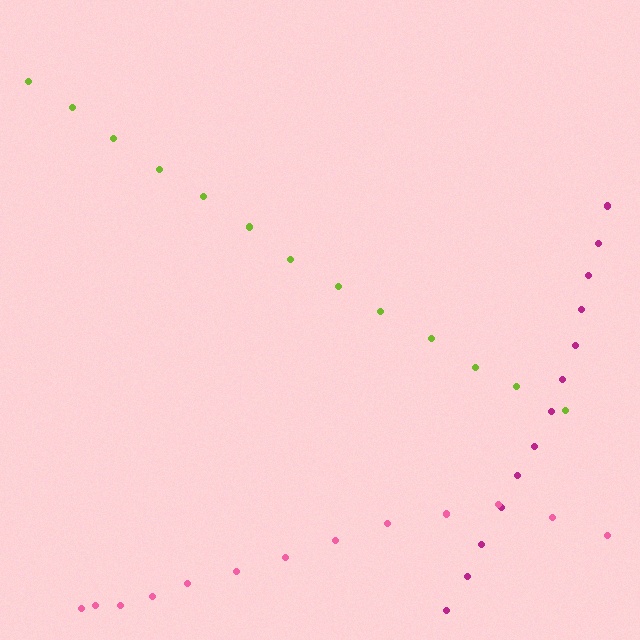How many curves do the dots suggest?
There are 3 distinct paths.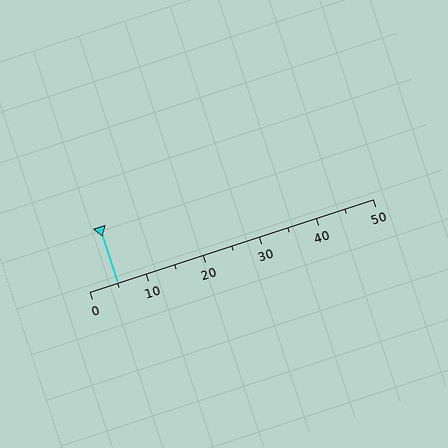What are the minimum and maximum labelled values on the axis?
The axis runs from 0 to 50.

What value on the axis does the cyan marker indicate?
The marker indicates approximately 5.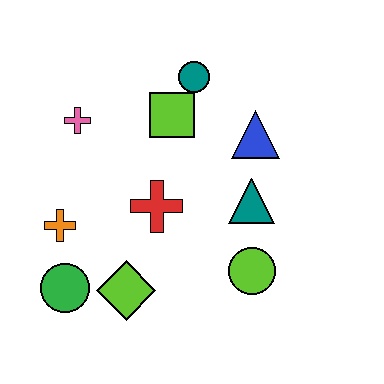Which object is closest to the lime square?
The teal circle is closest to the lime square.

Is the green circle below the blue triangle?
Yes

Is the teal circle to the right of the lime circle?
No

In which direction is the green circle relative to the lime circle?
The green circle is to the left of the lime circle.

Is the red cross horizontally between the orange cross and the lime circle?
Yes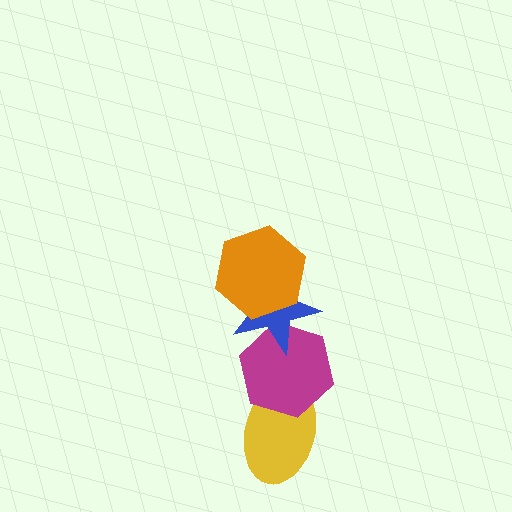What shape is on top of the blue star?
The orange hexagon is on top of the blue star.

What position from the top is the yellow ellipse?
The yellow ellipse is 4th from the top.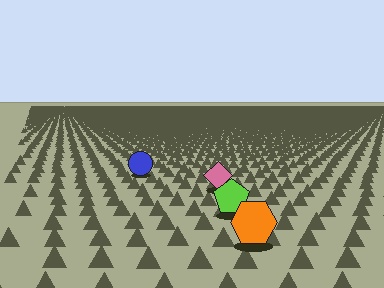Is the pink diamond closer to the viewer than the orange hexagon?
No. The orange hexagon is closer — you can tell from the texture gradient: the ground texture is coarser near it.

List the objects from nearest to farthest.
From nearest to farthest: the orange hexagon, the lime pentagon, the pink diamond, the blue circle.